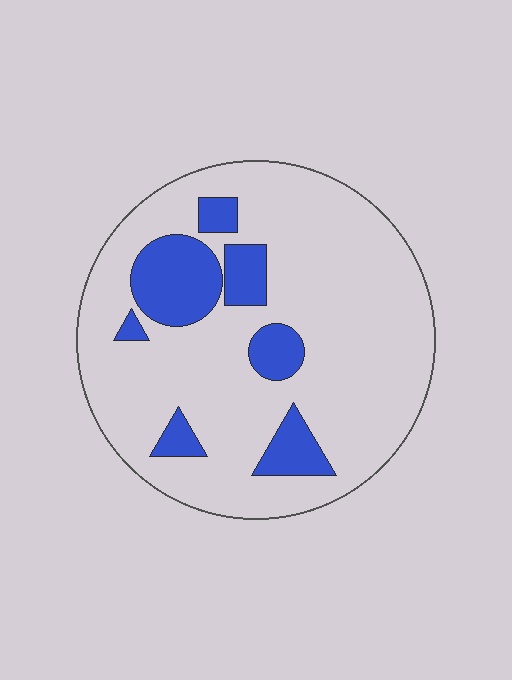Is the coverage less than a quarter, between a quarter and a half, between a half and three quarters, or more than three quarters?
Less than a quarter.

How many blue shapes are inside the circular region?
7.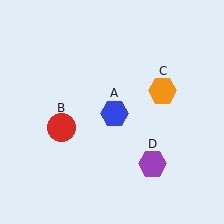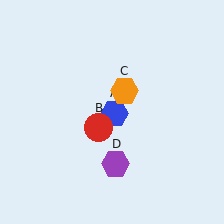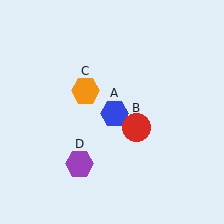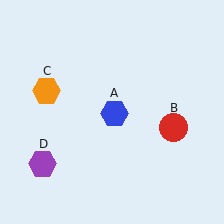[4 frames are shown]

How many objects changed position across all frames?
3 objects changed position: red circle (object B), orange hexagon (object C), purple hexagon (object D).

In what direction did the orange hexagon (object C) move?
The orange hexagon (object C) moved left.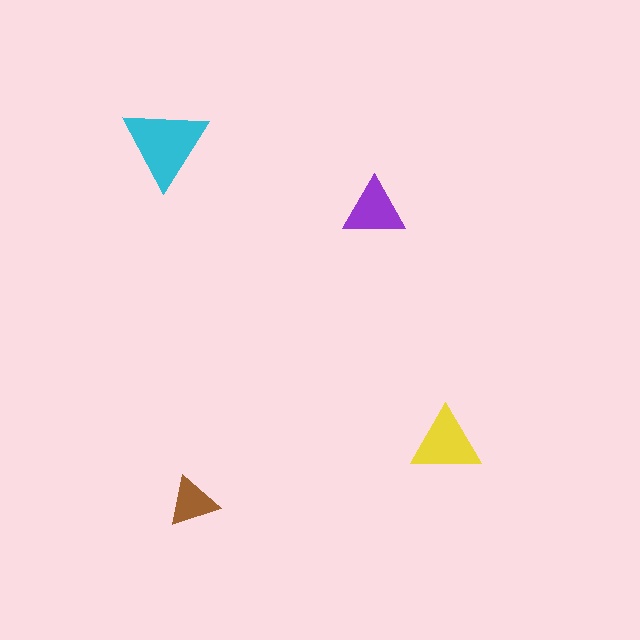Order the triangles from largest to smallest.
the cyan one, the yellow one, the purple one, the brown one.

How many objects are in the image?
There are 4 objects in the image.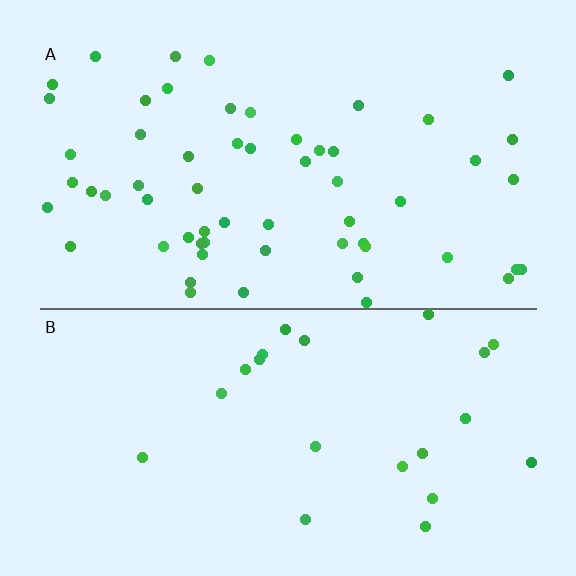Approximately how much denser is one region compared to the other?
Approximately 2.6× — region A over region B.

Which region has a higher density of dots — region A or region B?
A (the top).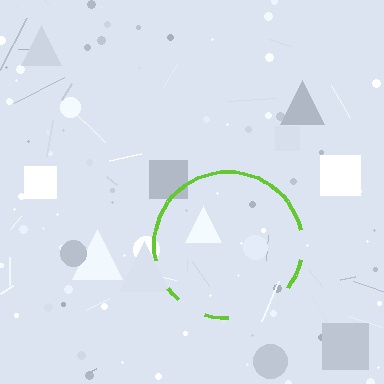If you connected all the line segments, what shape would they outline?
They would outline a circle.